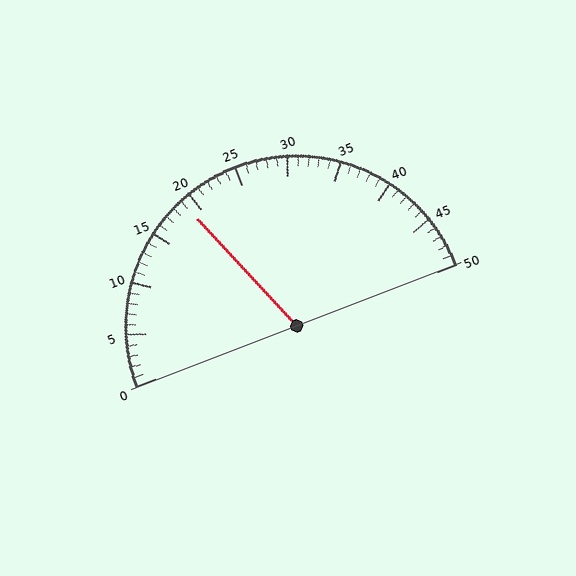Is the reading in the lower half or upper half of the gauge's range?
The reading is in the lower half of the range (0 to 50).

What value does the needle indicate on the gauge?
The needle indicates approximately 19.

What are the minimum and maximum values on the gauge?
The gauge ranges from 0 to 50.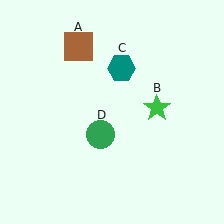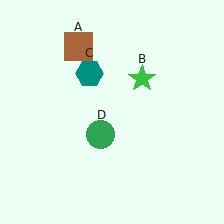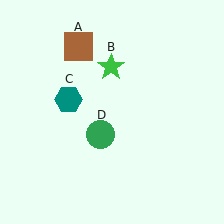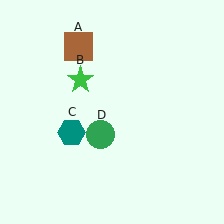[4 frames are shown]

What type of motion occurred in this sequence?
The green star (object B), teal hexagon (object C) rotated counterclockwise around the center of the scene.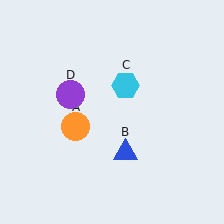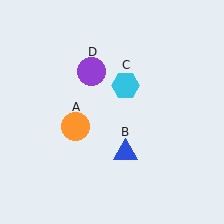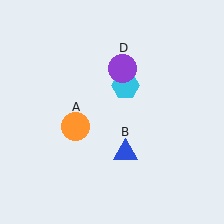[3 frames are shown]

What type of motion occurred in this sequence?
The purple circle (object D) rotated clockwise around the center of the scene.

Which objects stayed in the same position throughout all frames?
Orange circle (object A) and blue triangle (object B) and cyan hexagon (object C) remained stationary.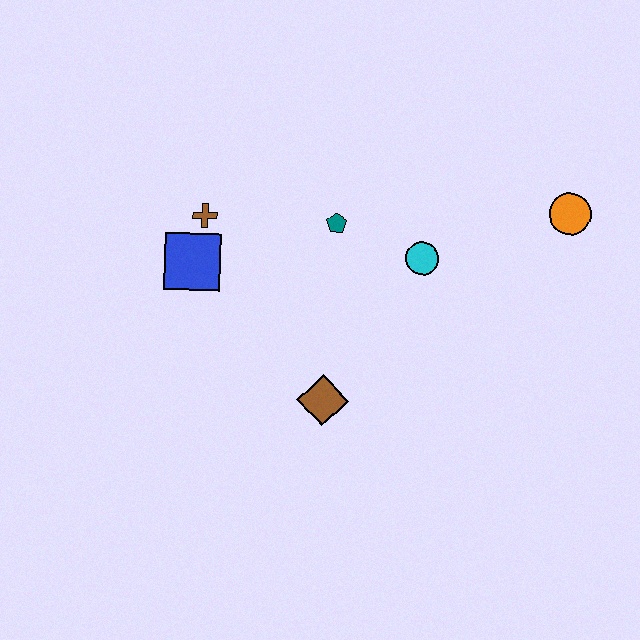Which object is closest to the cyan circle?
The teal pentagon is closest to the cyan circle.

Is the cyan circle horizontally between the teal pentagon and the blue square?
No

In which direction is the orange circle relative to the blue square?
The orange circle is to the right of the blue square.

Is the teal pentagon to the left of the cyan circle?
Yes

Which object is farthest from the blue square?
The orange circle is farthest from the blue square.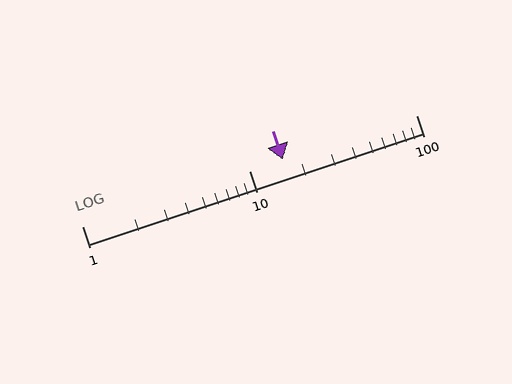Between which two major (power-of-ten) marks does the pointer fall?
The pointer is between 10 and 100.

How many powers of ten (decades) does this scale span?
The scale spans 2 decades, from 1 to 100.